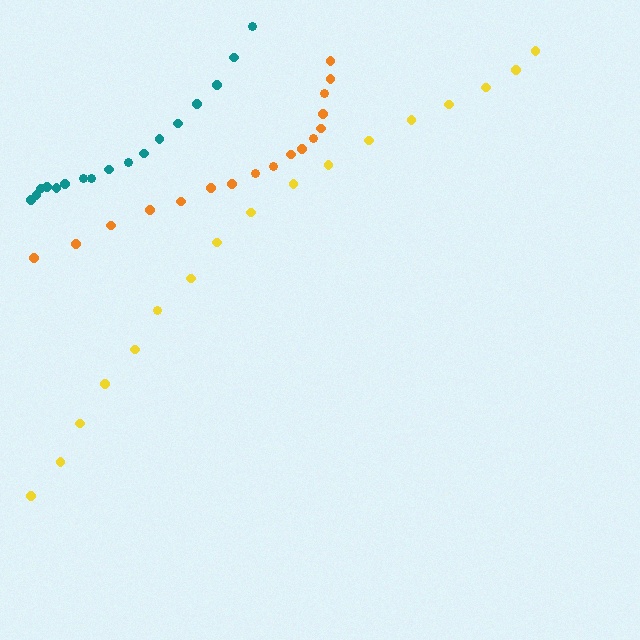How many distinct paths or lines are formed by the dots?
There are 3 distinct paths.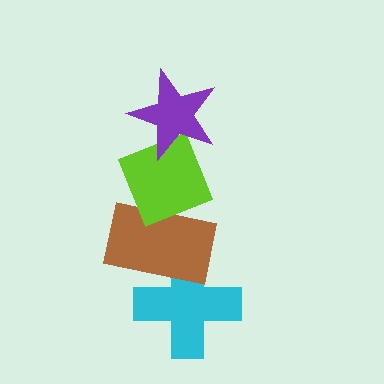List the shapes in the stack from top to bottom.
From top to bottom: the purple star, the lime diamond, the brown rectangle, the cyan cross.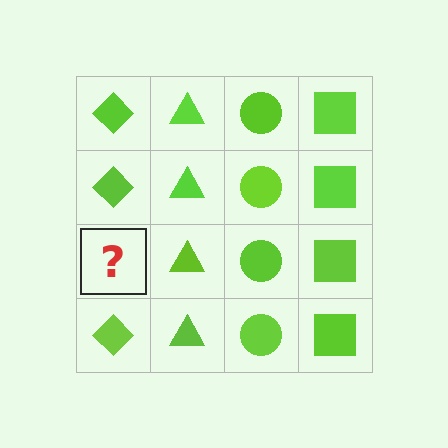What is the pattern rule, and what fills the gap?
The rule is that each column has a consistent shape. The gap should be filled with a lime diamond.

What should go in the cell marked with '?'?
The missing cell should contain a lime diamond.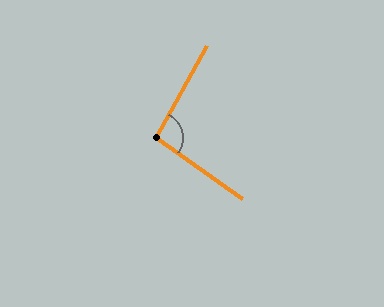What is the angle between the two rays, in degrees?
Approximately 96 degrees.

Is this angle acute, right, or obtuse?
It is obtuse.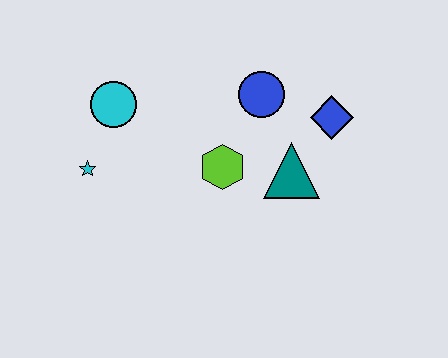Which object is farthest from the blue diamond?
The cyan star is farthest from the blue diamond.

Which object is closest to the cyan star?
The cyan circle is closest to the cyan star.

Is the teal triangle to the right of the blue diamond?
No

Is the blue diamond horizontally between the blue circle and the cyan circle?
No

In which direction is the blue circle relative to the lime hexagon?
The blue circle is above the lime hexagon.